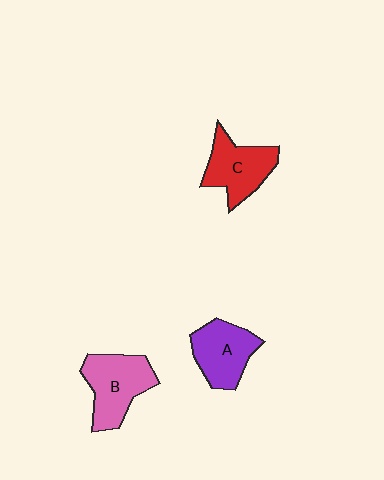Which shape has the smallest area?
Shape A (purple).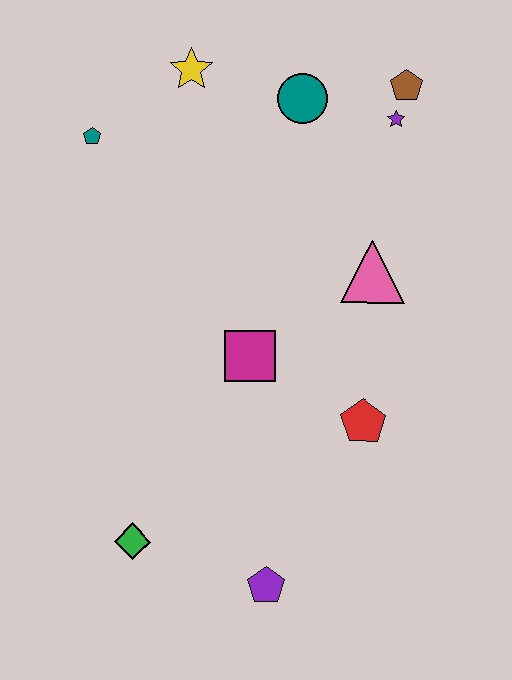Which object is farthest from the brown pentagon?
The green diamond is farthest from the brown pentagon.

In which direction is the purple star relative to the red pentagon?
The purple star is above the red pentagon.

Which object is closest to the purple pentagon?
The green diamond is closest to the purple pentagon.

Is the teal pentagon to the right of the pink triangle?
No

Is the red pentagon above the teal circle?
No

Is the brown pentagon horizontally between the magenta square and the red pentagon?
No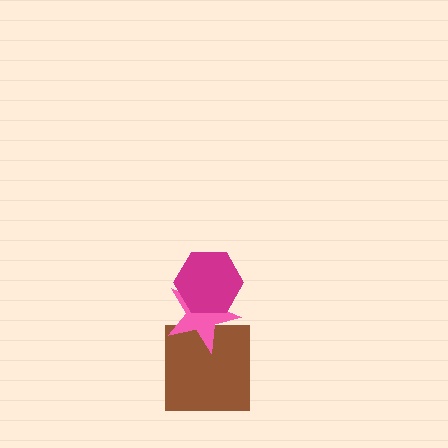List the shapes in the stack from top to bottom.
From top to bottom: the magenta hexagon, the pink star, the brown square.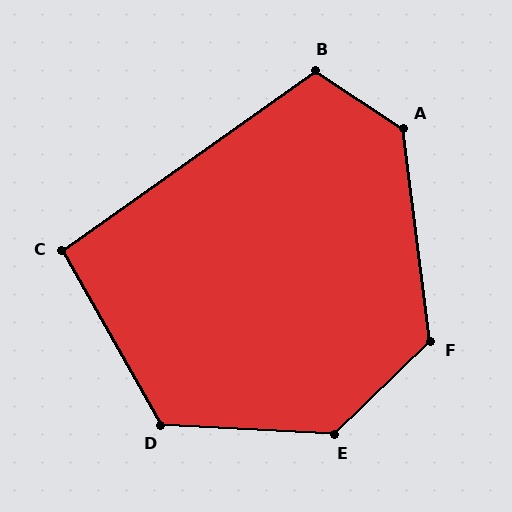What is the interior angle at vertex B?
Approximately 111 degrees (obtuse).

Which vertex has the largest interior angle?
E, at approximately 133 degrees.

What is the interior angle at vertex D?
Approximately 122 degrees (obtuse).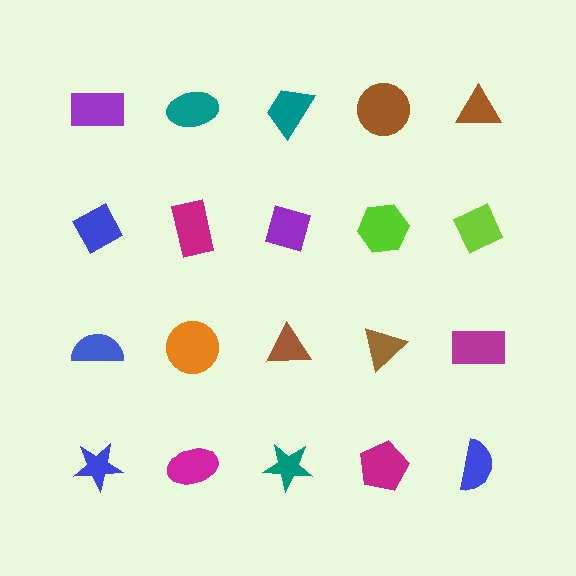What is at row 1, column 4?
A brown circle.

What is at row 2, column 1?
A blue diamond.